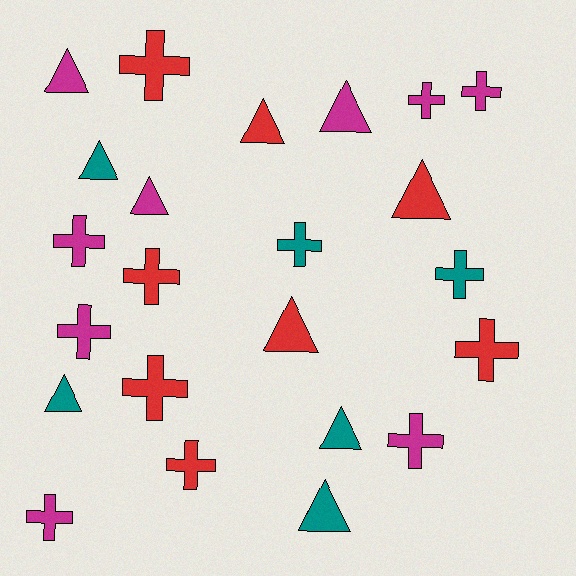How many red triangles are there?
There are 3 red triangles.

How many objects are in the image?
There are 23 objects.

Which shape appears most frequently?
Cross, with 13 objects.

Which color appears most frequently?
Magenta, with 9 objects.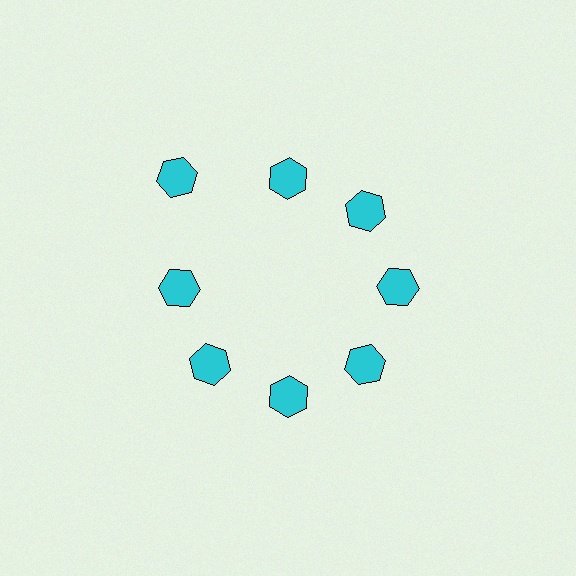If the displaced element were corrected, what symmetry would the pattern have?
It would have 8-fold rotational symmetry — the pattern would map onto itself every 45 degrees.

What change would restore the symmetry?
The symmetry would be restored by moving it inward, back onto the ring so that all 8 hexagons sit at equal angles and equal distance from the center.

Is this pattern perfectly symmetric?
No. The 8 cyan hexagons are arranged in a ring, but one element near the 10 o'clock position is pushed outward from the center, breaking the 8-fold rotational symmetry.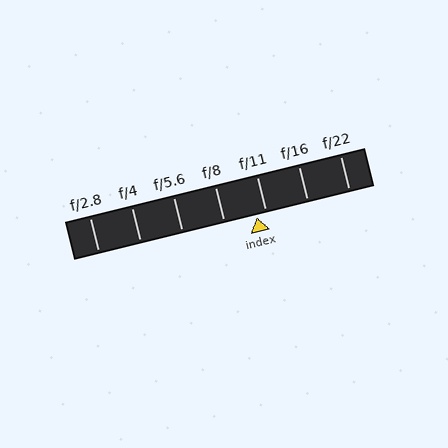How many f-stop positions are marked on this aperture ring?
There are 7 f-stop positions marked.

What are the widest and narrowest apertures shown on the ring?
The widest aperture shown is f/2.8 and the narrowest is f/22.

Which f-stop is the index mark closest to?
The index mark is closest to f/11.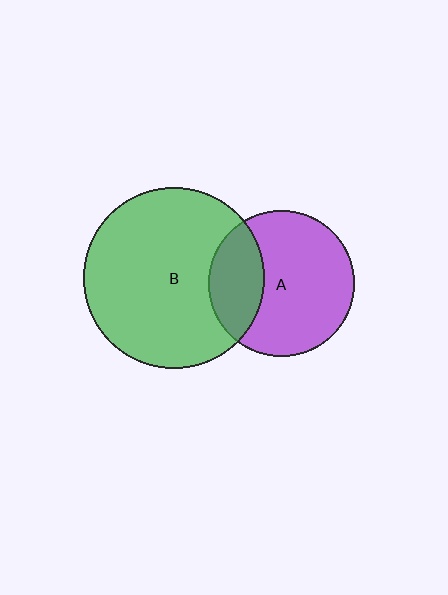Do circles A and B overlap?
Yes.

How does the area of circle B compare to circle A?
Approximately 1.5 times.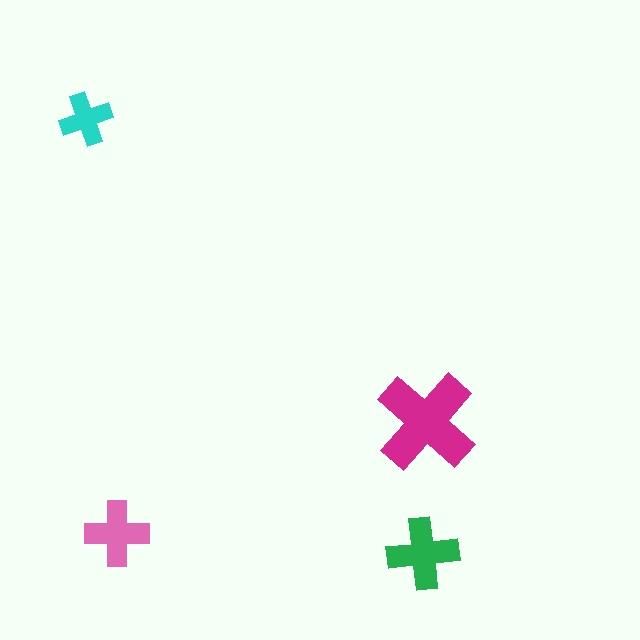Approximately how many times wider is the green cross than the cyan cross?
About 1.5 times wider.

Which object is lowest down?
The green cross is bottommost.